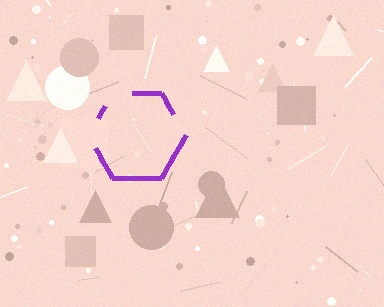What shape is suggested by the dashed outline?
The dashed outline suggests a hexagon.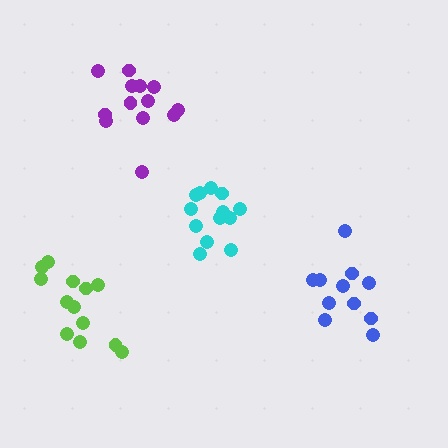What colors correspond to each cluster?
The clusters are colored: cyan, lime, blue, purple.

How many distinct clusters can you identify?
There are 4 distinct clusters.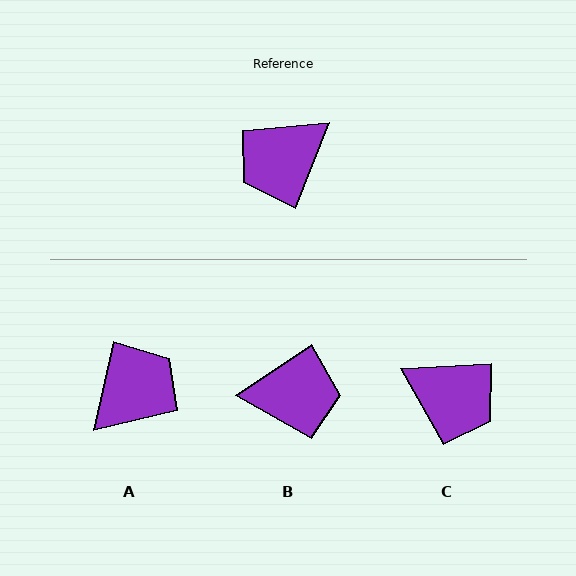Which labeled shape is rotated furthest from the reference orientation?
A, about 171 degrees away.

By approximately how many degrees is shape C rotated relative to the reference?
Approximately 115 degrees counter-clockwise.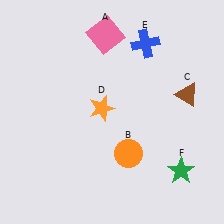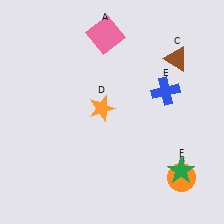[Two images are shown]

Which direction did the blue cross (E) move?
The blue cross (E) moved down.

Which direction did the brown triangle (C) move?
The brown triangle (C) moved up.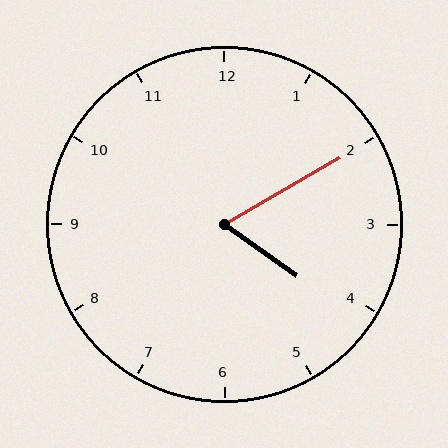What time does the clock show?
4:10.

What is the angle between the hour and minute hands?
Approximately 65 degrees.